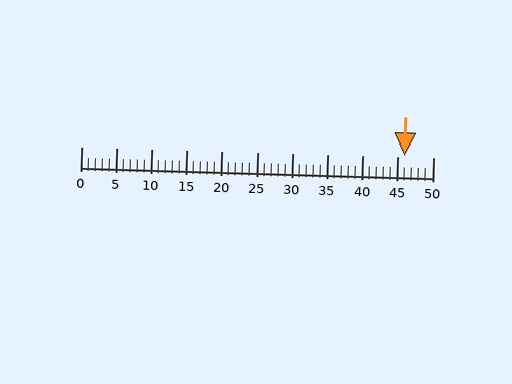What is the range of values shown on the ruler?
The ruler shows values from 0 to 50.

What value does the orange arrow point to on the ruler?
The orange arrow points to approximately 46.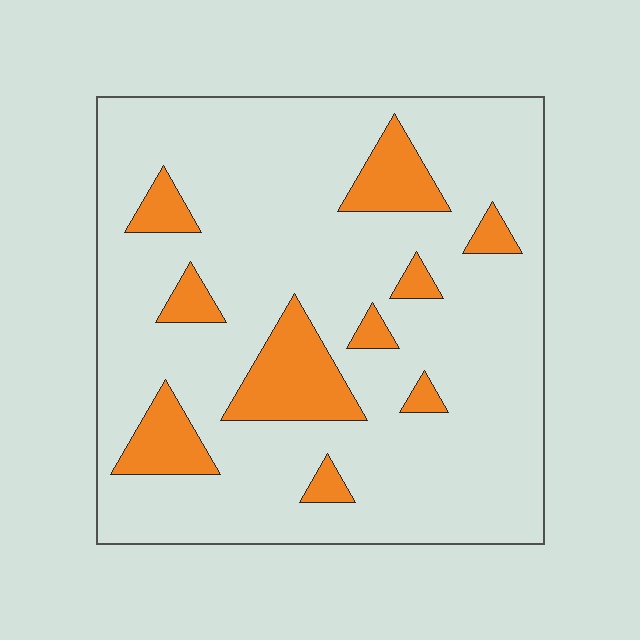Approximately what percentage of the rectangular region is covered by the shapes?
Approximately 15%.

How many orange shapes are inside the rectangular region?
10.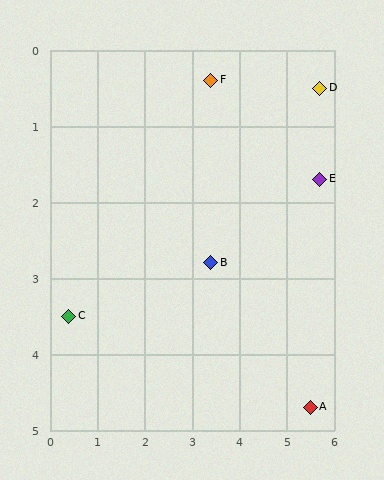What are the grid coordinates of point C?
Point C is at approximately (0.4, 3.5).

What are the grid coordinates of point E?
Point E is at approximately (5.7, 1.7).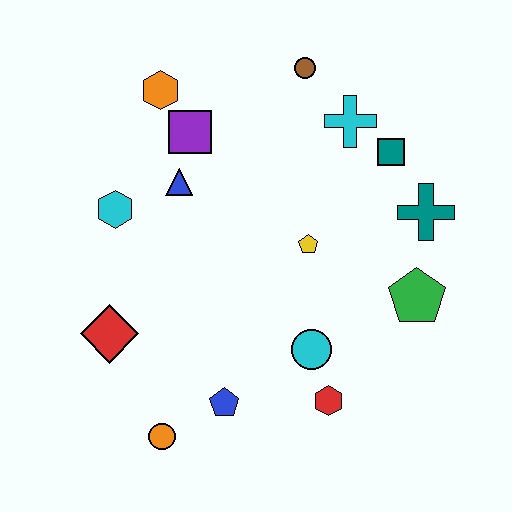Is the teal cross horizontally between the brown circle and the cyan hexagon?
No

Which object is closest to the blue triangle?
The purple square is closest to the blue triangle.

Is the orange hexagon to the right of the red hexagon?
No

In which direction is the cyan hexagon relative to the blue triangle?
The cyan hexagon is to the left of the blue triangle.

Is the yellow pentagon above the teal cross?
No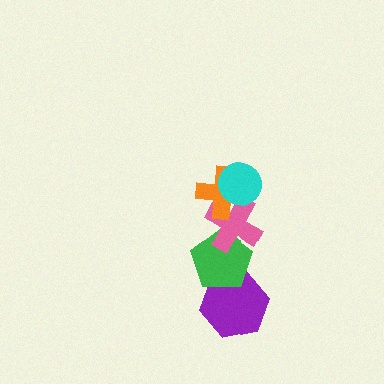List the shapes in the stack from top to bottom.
From top to bottom: the cyan circle, the orange cross, the pink cross, the green pentagon, the purple hexagon.